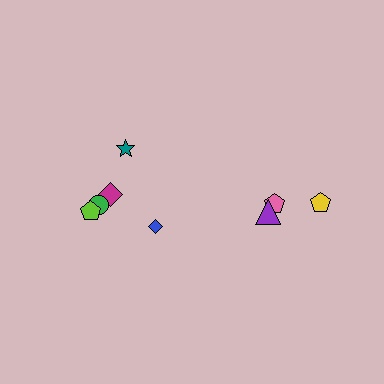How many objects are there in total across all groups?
There are 8 objects.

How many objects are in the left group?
There are 5 objects.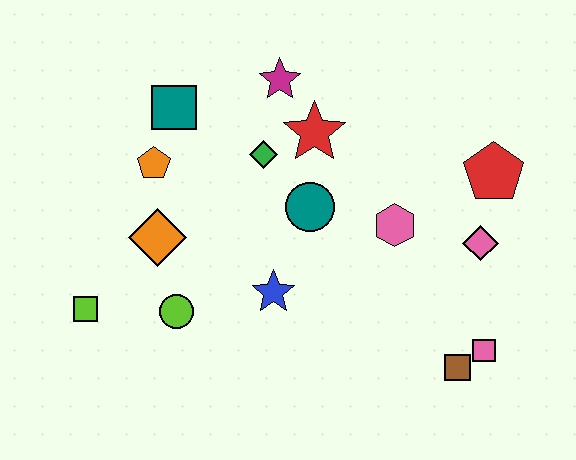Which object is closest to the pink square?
The brown square is closest to the pink square.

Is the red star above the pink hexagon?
Yes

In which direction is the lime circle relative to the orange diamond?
The lime circle is below the orange diamond.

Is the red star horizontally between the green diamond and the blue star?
No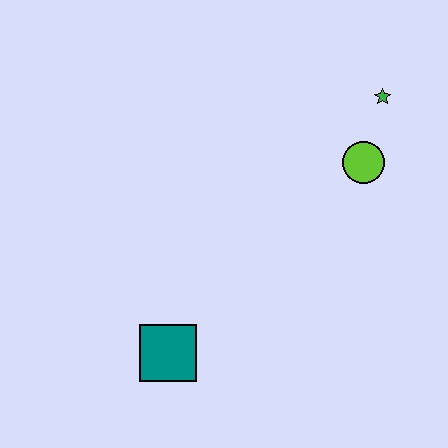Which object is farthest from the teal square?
The green star is farthest from the teal square.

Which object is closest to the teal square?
The lime circle is closest to the teal square.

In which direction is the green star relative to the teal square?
The green star is above the teal square.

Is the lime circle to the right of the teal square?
Yes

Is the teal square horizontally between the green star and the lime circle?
No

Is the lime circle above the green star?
No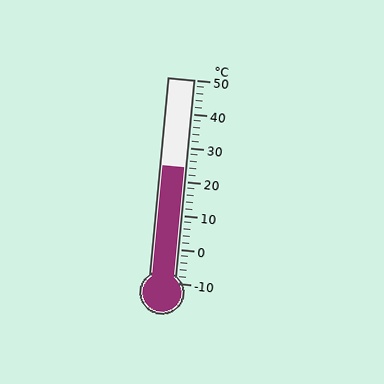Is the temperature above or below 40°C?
The temperature is below 40°C.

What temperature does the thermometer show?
The thermometer shows approximately 24°C.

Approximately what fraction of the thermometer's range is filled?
The thermometer is filled to approximately 55% of its range.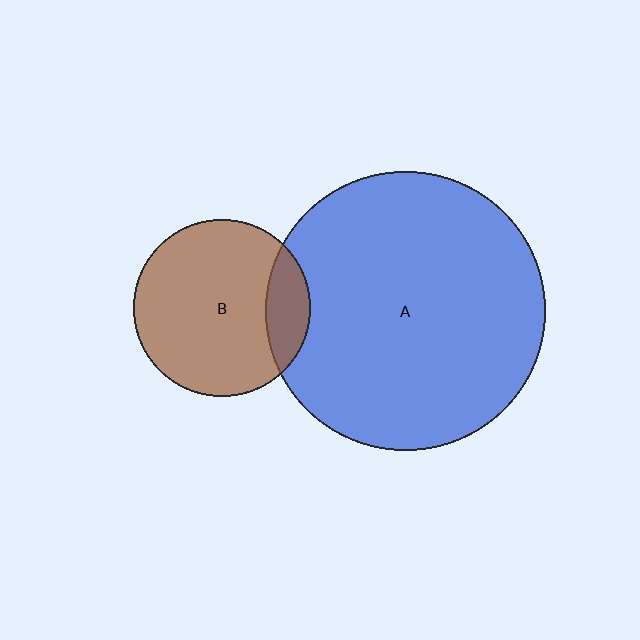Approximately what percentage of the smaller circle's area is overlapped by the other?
Approximately 15%.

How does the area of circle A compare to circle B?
Approximately 2.5 times.